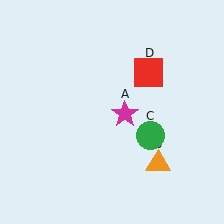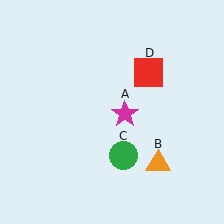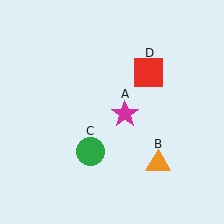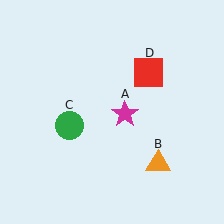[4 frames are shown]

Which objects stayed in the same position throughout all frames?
Magenta star (object A) and orange triangle (object B) and red square (object D) remained stationary.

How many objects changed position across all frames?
1 object changed position: green circle (object C).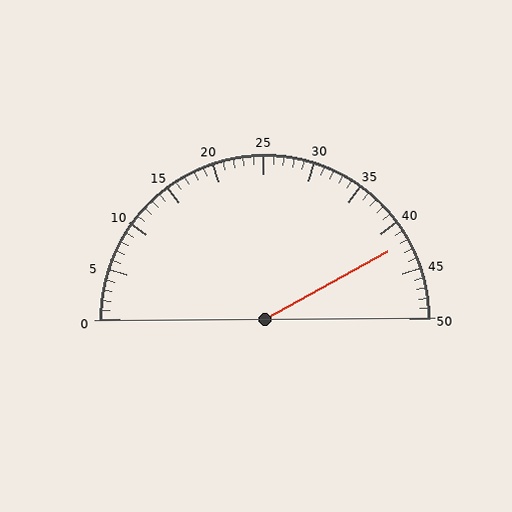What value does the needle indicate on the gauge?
The needle indicates approximately 42.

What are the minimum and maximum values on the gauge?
The gauge ranges from 0 to 50.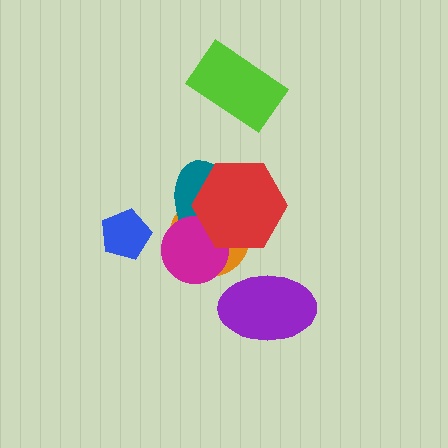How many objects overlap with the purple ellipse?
0 objects overlap with the purple ellipse.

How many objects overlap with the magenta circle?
3 objects overlap with the magenta circle.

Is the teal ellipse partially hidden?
Yes, it is partially covered by another shape.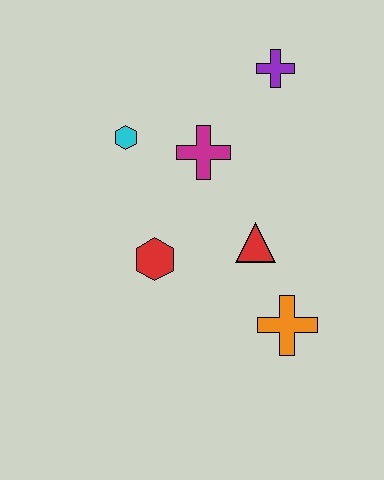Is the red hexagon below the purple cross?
Yes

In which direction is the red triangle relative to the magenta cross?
The red triangle is below the magenta cross.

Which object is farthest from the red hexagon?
The purple cross is farthest from the red hexagon.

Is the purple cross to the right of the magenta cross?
Yes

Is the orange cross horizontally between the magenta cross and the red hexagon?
No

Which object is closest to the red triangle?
The orange cross is closest to the red triangle.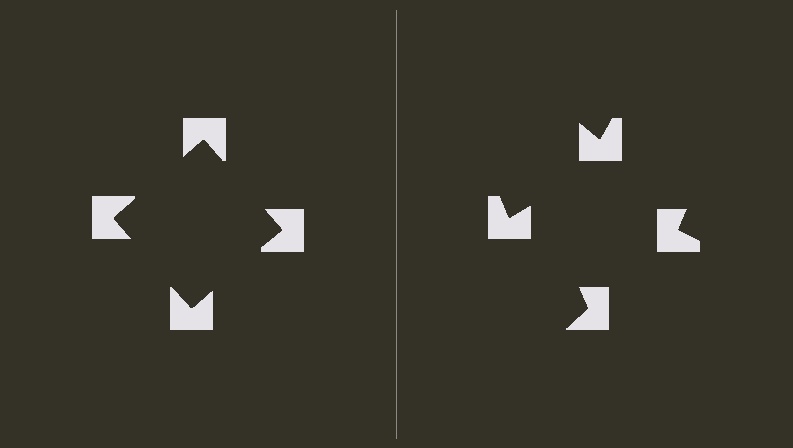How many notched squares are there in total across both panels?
8 — 4 on each side.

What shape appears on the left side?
An illusory square.